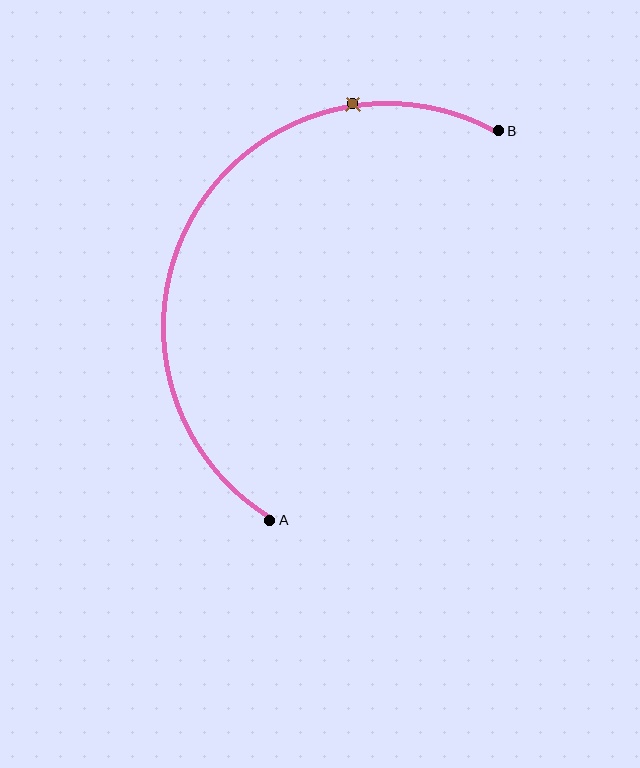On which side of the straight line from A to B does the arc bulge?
The arc bulges to the left of the straight line connecting A and B.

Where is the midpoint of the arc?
The arc midpoint is the point on the curve farthest from the straight line joining A and B. It sits to the left of that line.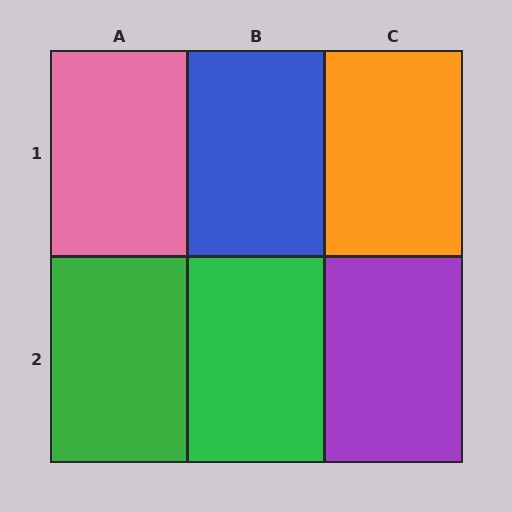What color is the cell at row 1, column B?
Blue.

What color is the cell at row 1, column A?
Pink.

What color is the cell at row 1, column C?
Orange.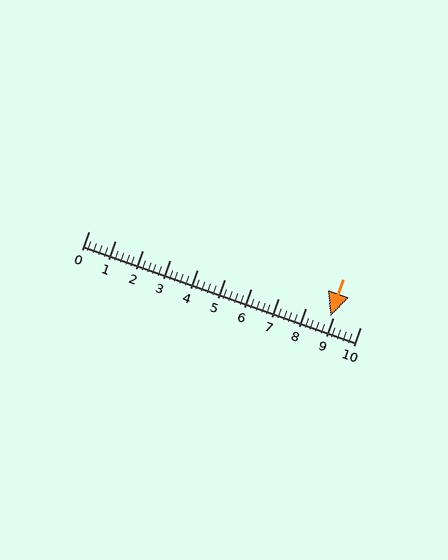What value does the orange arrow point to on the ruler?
The orange arrow points to approximately 8.9.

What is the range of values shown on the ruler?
The ruler shows values from 0 to 10.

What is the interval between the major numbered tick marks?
The major tick marks are spaced 1 units apart.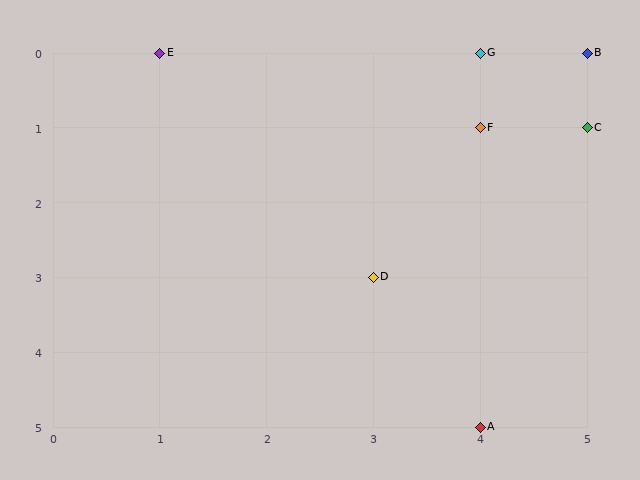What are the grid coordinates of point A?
Point A is at grid coordinates (4, 5).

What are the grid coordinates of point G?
Point G is at grid coordinates (4, 0).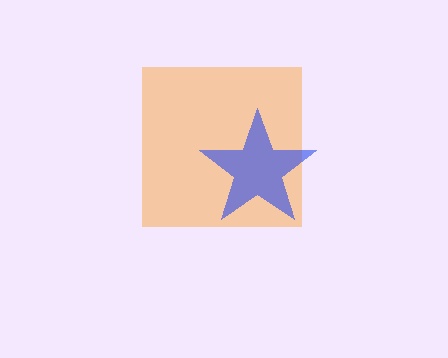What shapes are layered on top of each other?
The layered shapes are: an orange square, a blue star.